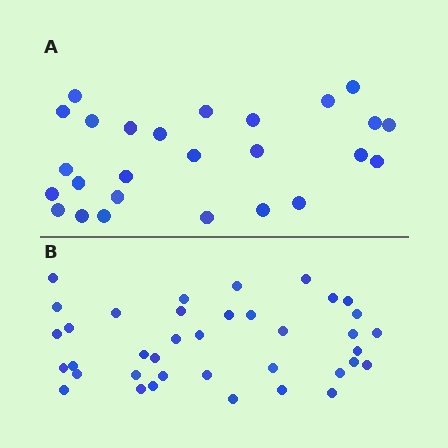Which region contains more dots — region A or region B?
Region B (the bottom region) has more dots.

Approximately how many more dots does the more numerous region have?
Region B has roughly 12 or so more dots than region A.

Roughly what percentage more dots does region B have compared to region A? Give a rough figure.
About 45% more.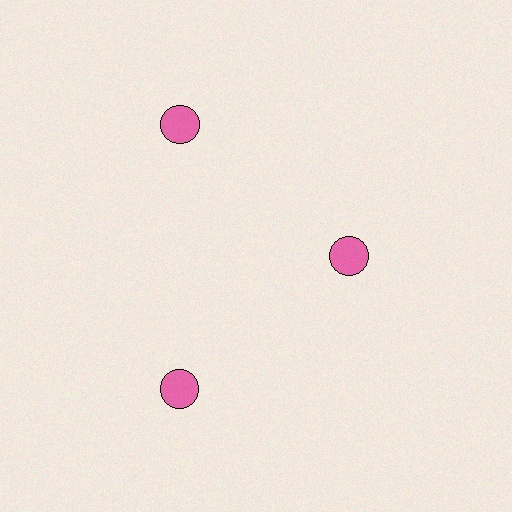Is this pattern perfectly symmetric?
No. The 3 pink circles are arranged in a ring, but one element near the 3 o'clock position is pulled inward toward the center, breaking the 3-fold rotational symmetry.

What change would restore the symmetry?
The symmetry would be restored by moving it outward, back onto the ring so that all 3 circles sit at equal angles and equal distance from the center.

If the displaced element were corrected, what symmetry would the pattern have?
It would have 3-fold rotational symmetry — the pattern would map onto itself every 120 degrees.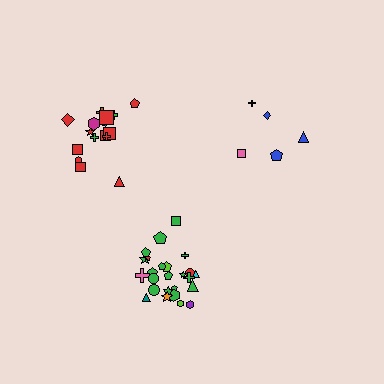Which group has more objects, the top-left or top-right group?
The top-left group.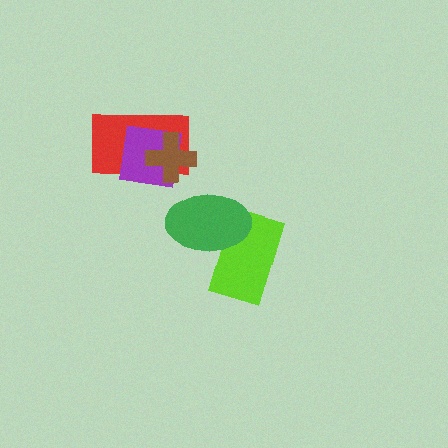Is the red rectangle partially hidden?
Yes, it is partially covered by another shape.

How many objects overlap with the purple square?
2 objects overlap with the purple square.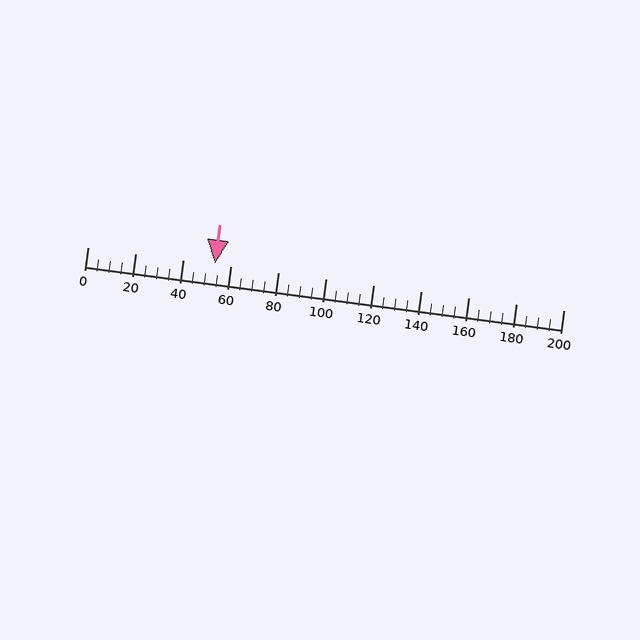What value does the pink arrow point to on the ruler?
The pink arrow points to approximately 54.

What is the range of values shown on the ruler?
The ruler shows values from 0 to 200.